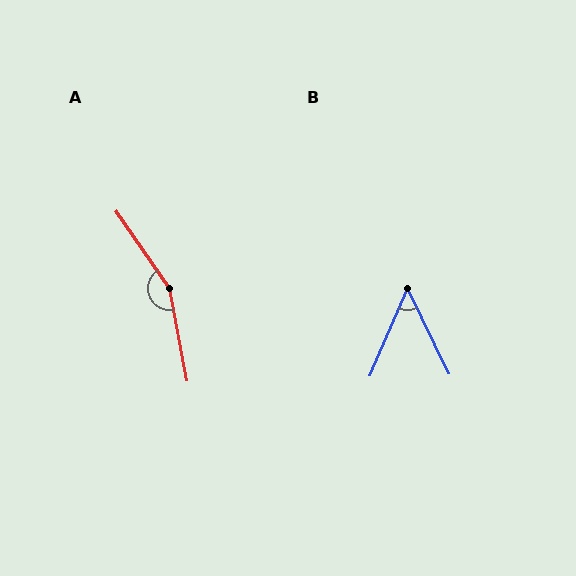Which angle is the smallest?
B, at approximately 49 degrees.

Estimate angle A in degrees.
Approximately 156 degrees.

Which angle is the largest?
A, at approximately 156 degrees.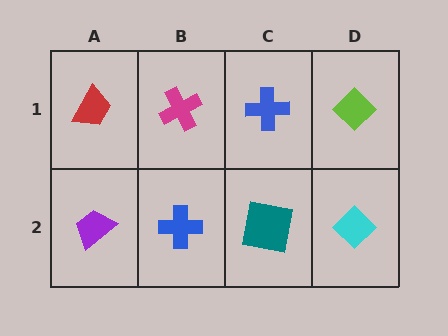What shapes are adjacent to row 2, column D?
A lime diamond (row 1, column D), a teal square (row 2, column C).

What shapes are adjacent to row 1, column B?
A blue cross (row 2, column B), a red trapezoid (row 1, column A), a blue cross (row 1, column C).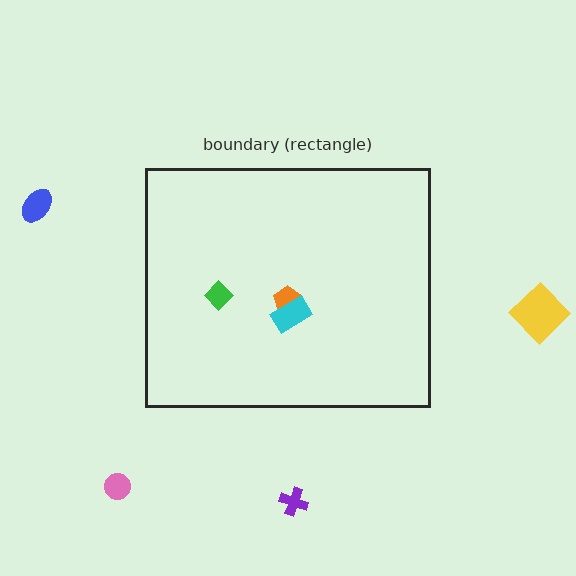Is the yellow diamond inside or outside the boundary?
Outside.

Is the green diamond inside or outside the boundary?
Inside.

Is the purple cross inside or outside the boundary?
Outside.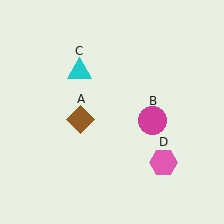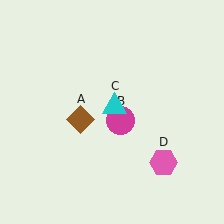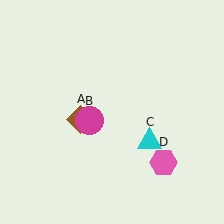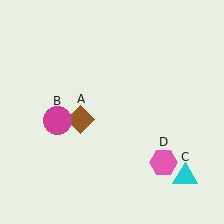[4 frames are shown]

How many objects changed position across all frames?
2 objects changed position: magenta circle (object B), cyan triangle (object C).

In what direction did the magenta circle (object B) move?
The magenta circle (object B) moved left.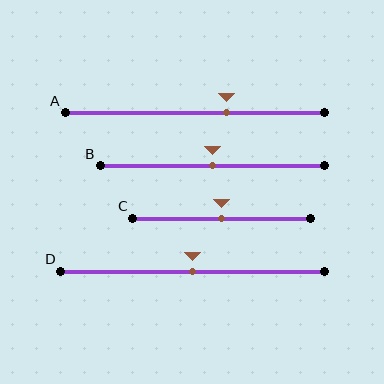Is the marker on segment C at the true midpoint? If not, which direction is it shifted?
Yes, the marker on segment C is at the true midpoint.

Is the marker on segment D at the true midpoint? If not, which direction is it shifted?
Yes, the marker on segment D is at the true midpoint.